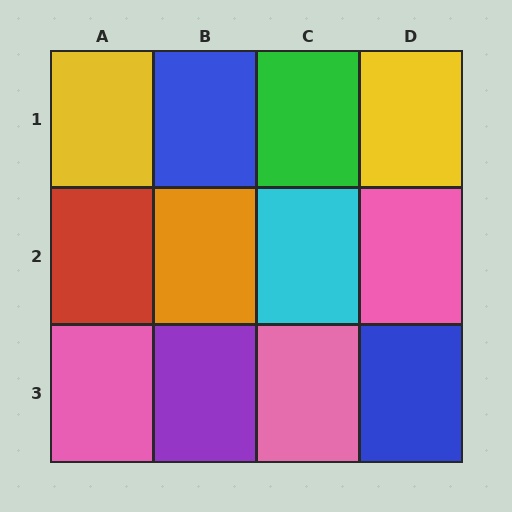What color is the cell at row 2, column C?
Cyan.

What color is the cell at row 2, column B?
Orange.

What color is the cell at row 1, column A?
Yellow.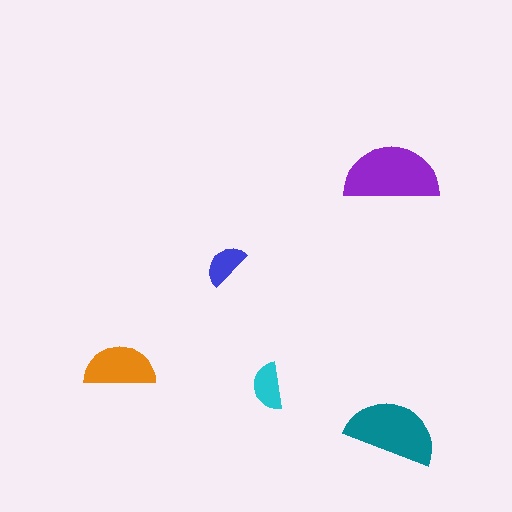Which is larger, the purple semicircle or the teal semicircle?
The purple one.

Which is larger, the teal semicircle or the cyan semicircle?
The teal one.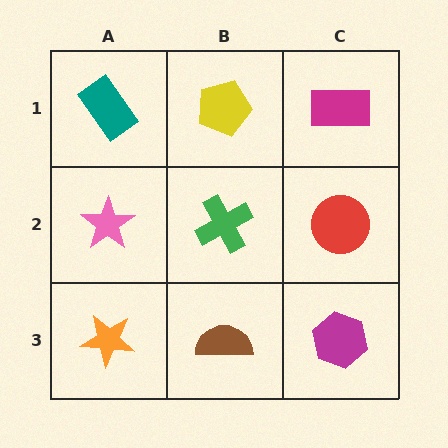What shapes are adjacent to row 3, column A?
A pink star (row 2, column A), a brown semicircle (row 3, column B).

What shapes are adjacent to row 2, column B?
A yellow pentagon (row 1, column B), a brown semicircle (row 3, column B), a pink star (row 2, column A), a red circle (row 2, column C).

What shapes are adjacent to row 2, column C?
A magenta rectangle (row 1, column C), a magenta hexagon (row 3, column C), a green cross (row 2, column B).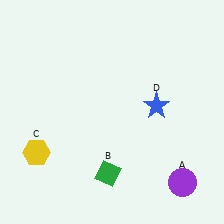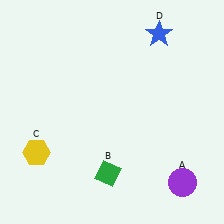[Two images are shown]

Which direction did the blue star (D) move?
The blue star (D) moved up.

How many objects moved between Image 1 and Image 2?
1 object moved between the two images.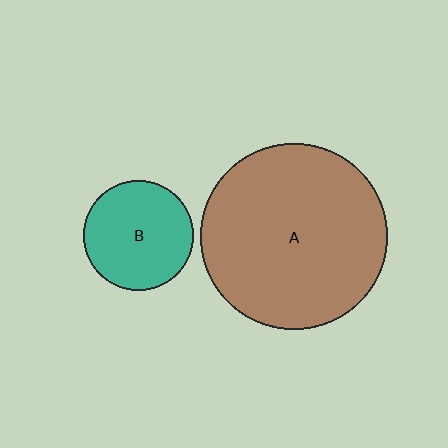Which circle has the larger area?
Circle A (brown).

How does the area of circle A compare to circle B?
Approximately 2.9 times.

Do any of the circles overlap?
No, none of the circles overlap.